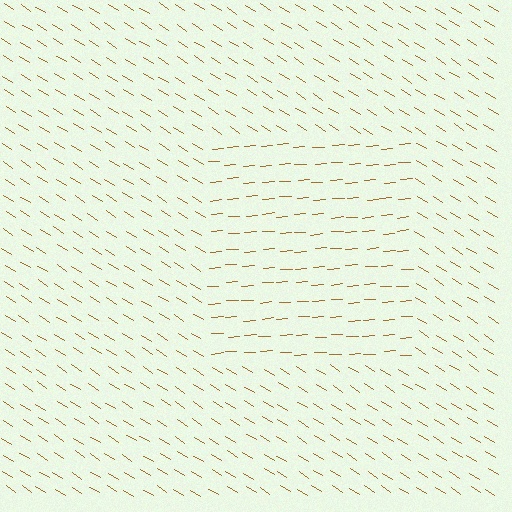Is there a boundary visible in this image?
Yes, there is a texture boundary formed by a change in line orientation.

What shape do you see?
I see a rectangle.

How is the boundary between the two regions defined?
The boundary is defined purely by a change in line orientation (approximately 36 degrees difference). All lines are the same color and thickness.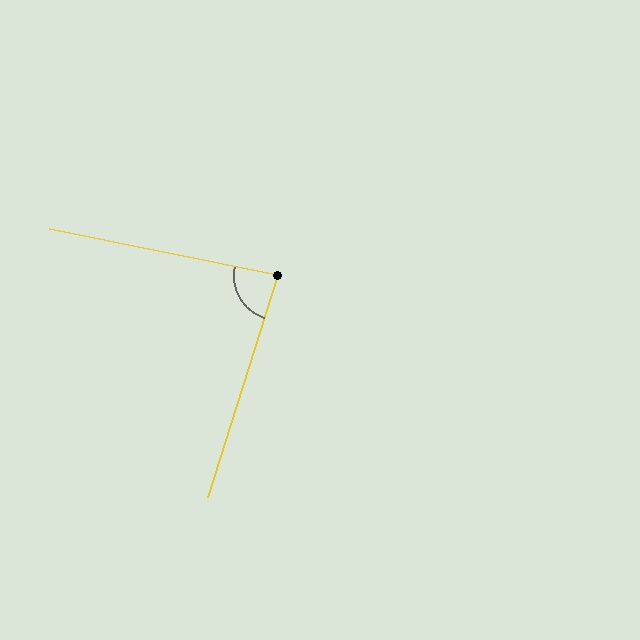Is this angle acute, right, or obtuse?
It is acute.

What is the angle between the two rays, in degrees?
Approximately 84 degrees.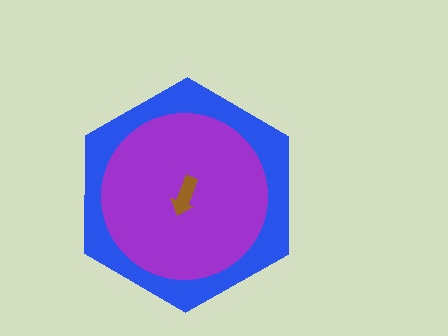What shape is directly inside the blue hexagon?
The purple circle.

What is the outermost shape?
The blue hexagon.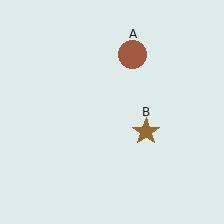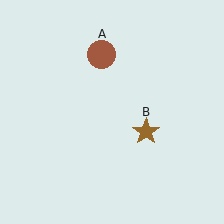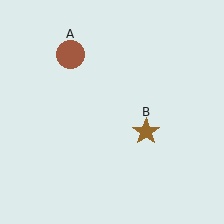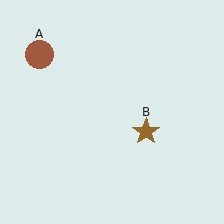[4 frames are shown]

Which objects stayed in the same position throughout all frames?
Brown star (object B) remained stationary.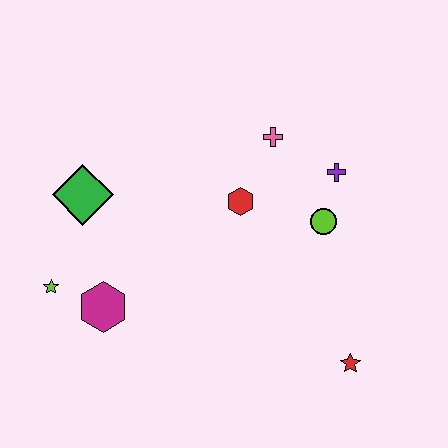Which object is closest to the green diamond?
The lime star is closest to the green diamond.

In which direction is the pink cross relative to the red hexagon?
The pink cross is above the red hexagon.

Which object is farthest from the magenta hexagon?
The purple cross is farthest from the magenta hexagon.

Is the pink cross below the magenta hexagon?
No